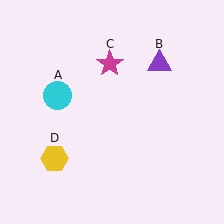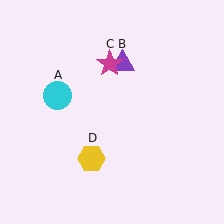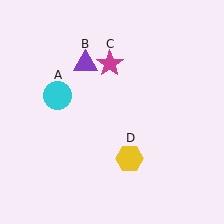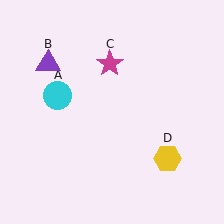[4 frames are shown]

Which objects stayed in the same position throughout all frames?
Cyan circle (object A) and magenta star (object C) remained stationary.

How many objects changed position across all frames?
2 objects changed position: purple triangle (object B), yellow hexagon (object D).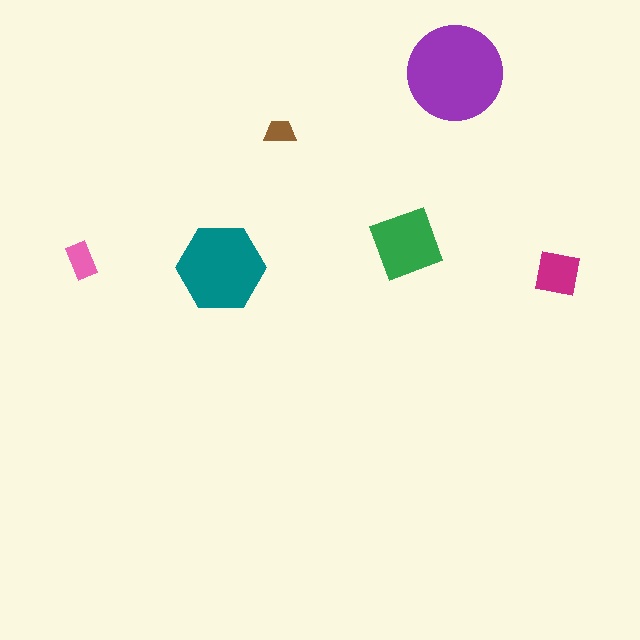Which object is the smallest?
The brown trapezoid.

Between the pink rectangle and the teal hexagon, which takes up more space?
The teal hexagon.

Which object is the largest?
The purple circle.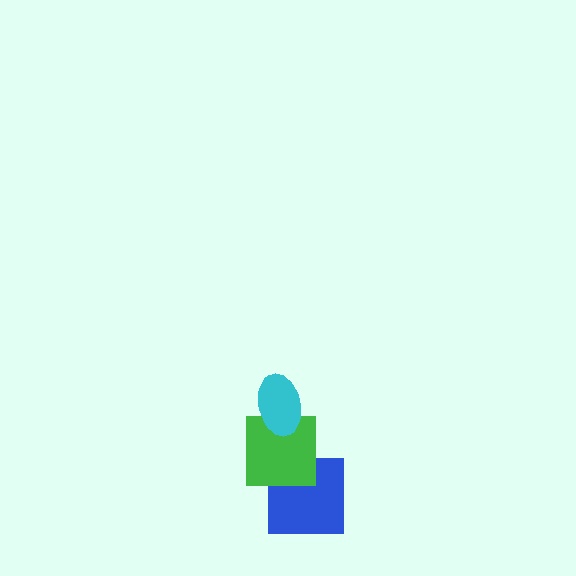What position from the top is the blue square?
The blue square is 3rd from the top.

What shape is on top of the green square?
The cyan ellipse is on top of the green square.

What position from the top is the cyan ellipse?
The cyan ellipse is 1st from the top.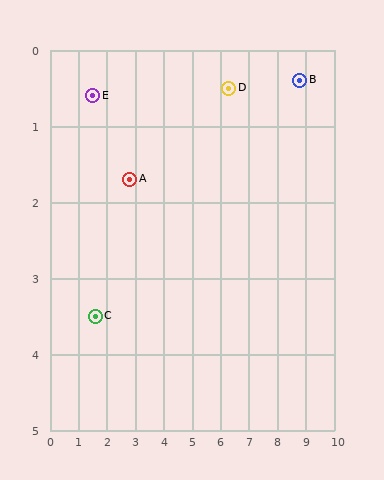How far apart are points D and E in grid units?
Points D and E are about 4.8 grid units apart.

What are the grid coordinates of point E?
Point E is at approximately (1.5, 0.6).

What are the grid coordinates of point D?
Point D is at approximately (6.3, 0.5).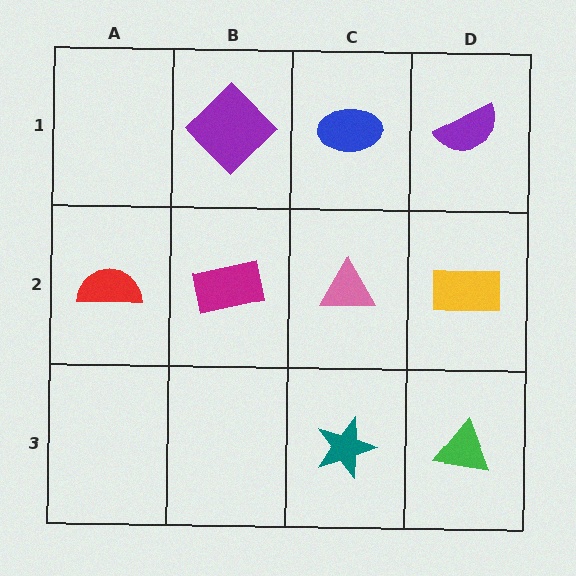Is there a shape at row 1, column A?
No, that cell is empty.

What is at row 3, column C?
A teal star.